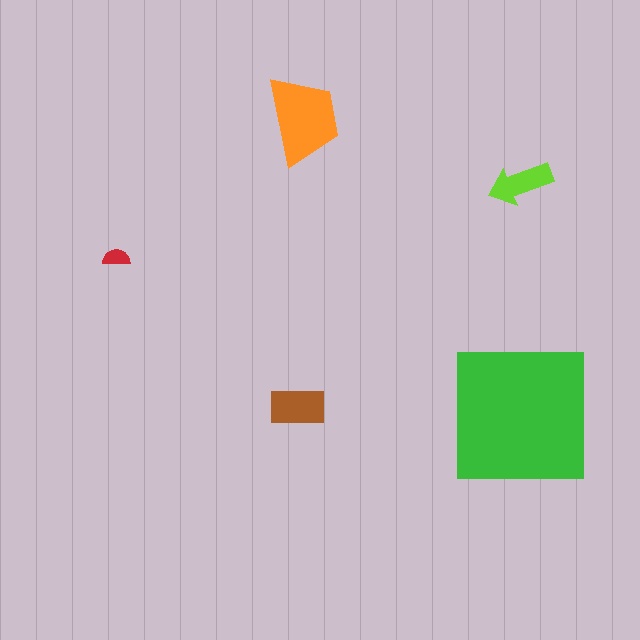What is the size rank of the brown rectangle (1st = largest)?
3rd.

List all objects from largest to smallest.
The green square, the orange trapezoid, the brown rectangle, the lime arrow, the red semicircle.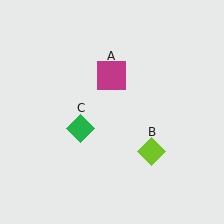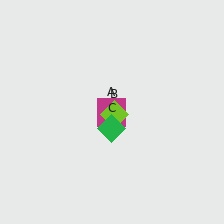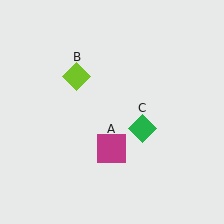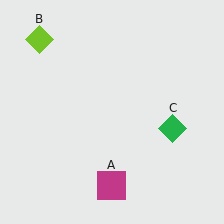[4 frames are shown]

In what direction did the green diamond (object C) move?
The green diamond (object C) moved right.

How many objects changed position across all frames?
3 objects changed position: magenta square (object A), lime diamond (object B), green diamond (object C).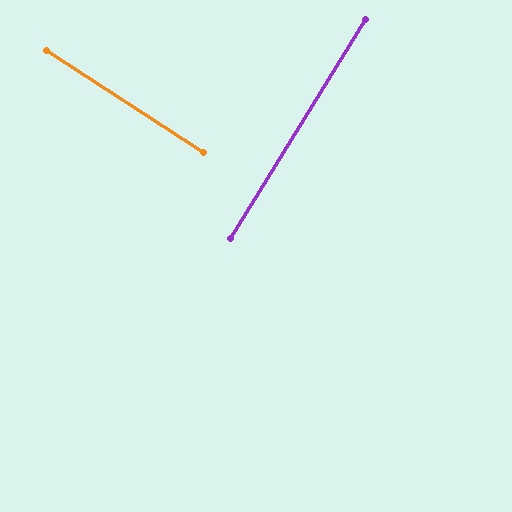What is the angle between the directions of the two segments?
Approximately 89 degrees.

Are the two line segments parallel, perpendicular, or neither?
Perpendicular — they meet at approximately 89°.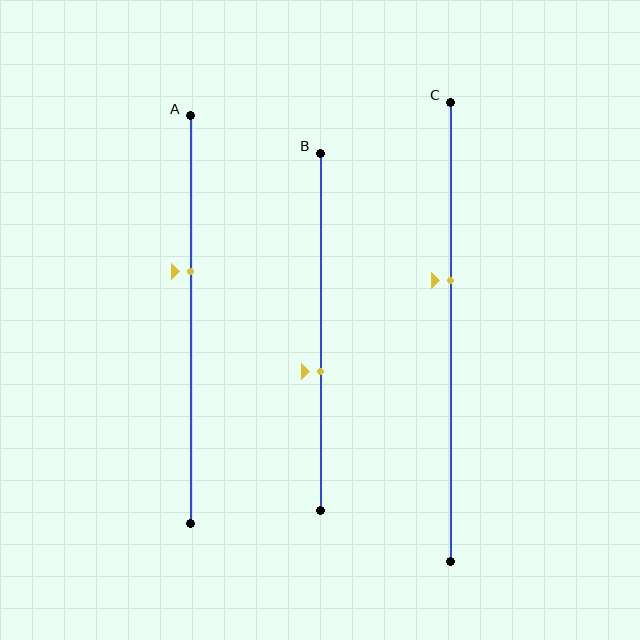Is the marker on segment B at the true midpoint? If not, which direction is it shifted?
No, the marker on segment B is shifted downward by about 11% of the segment length.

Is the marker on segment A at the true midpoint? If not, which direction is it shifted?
No, the marker on segment A is shifted upward by about 12% of the segment length.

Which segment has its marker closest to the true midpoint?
Segment B has its marker closest to the true midpoint.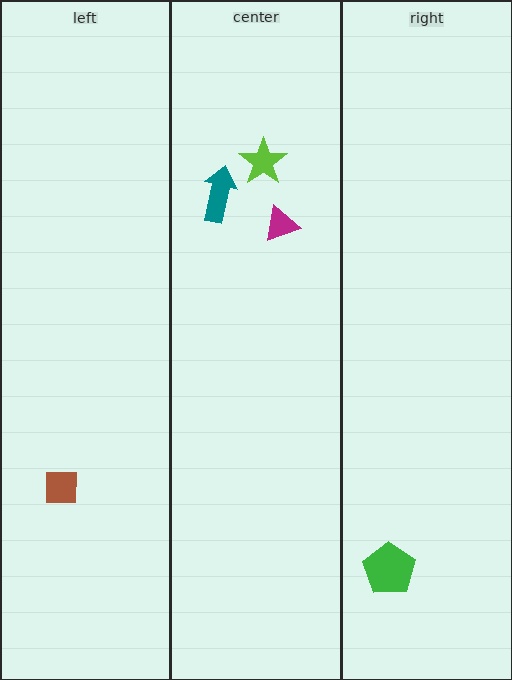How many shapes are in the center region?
3.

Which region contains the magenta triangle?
The center region.